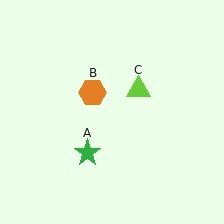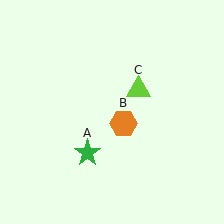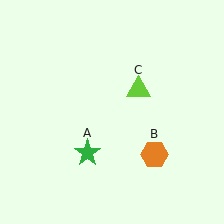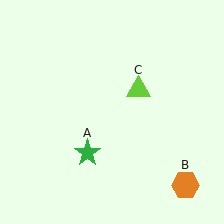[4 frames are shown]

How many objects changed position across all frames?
1 object changed position: orange hexagon (object B).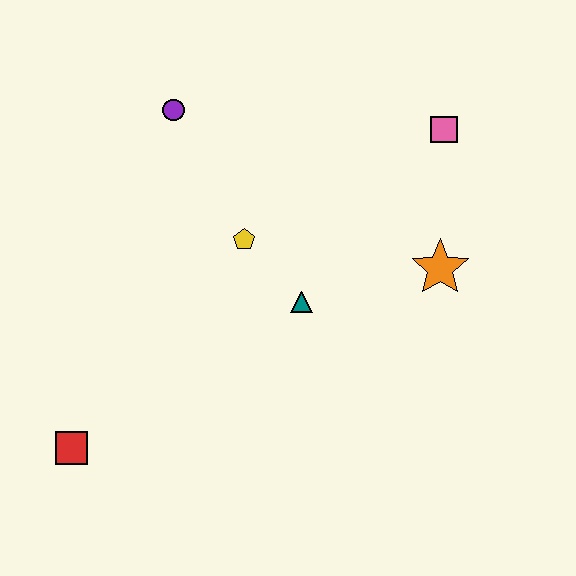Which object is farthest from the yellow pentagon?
The red square is farthest from the yellow pentagon.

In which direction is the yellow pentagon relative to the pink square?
The yellow pentagon is to the left of the pink square.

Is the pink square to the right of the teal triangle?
Yes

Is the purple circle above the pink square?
Yes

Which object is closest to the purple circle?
The yellow pentagon is closest to the purple circle.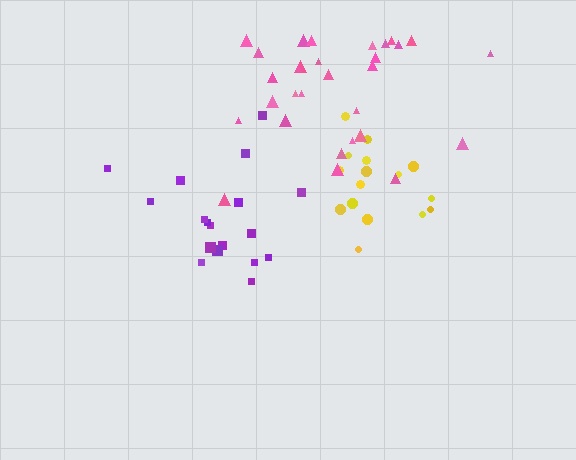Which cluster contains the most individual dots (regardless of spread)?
Pink (30).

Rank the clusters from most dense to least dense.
yellow, purple, pink.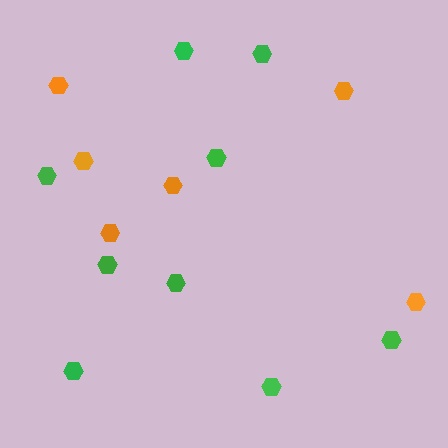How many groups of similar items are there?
There are 2 groups: one group of orange hexagons (6) and one group of green hexagons (9).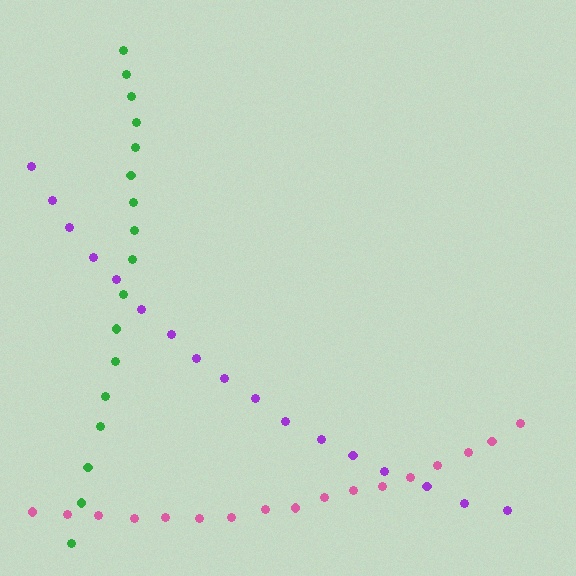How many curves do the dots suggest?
There are 3 distinct paths.